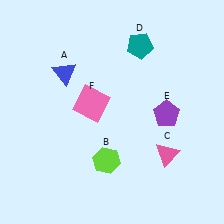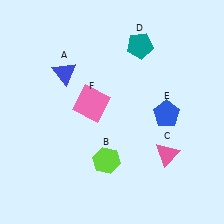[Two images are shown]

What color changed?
The pentagon (E) changed from purple in Image 1 to blue in Image 2.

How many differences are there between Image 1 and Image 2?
There is 1 difference between the two images.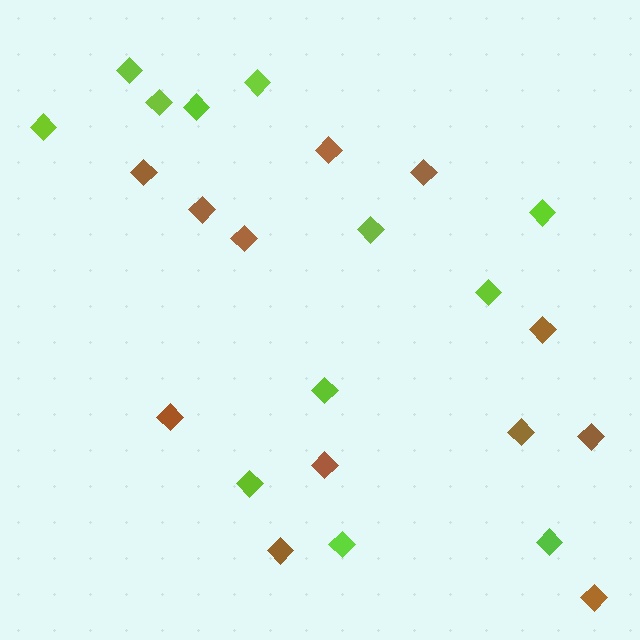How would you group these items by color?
There are 2 groups: one group of brown diamonds (12) and one group of lime diamonds (12).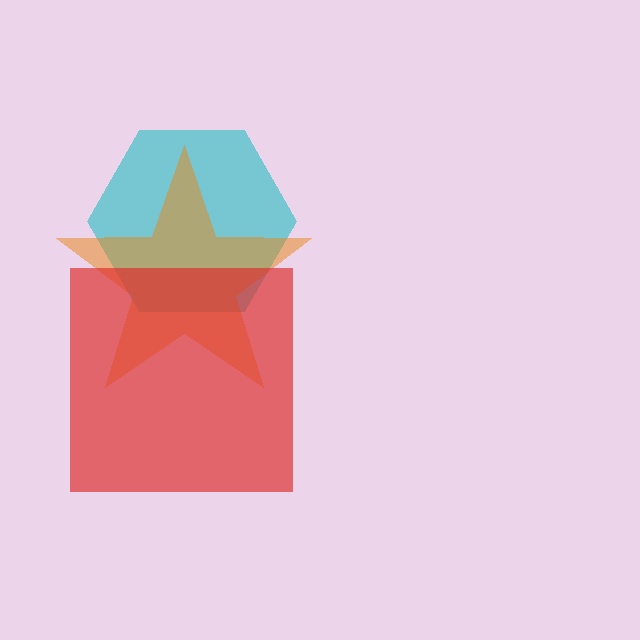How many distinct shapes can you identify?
There are 3 distinct shapes: a cyan hexagon, an orange star, a red square.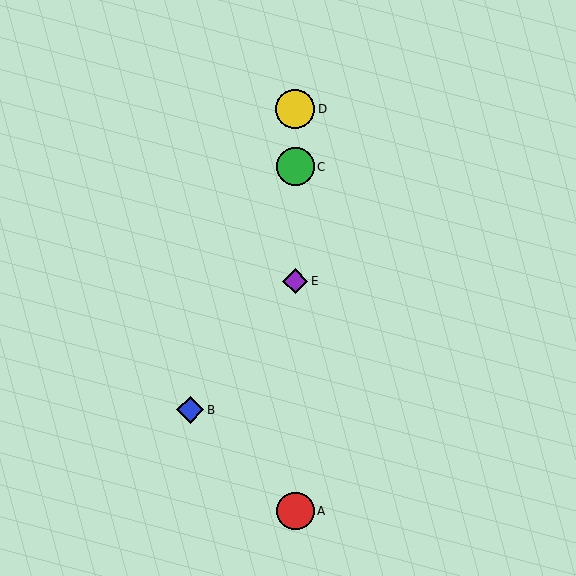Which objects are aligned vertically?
Objects A, C, D, E are aligned vertically.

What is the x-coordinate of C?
Object C is at x≈295.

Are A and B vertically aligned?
No, A is at x≈295 and B is at x≈190.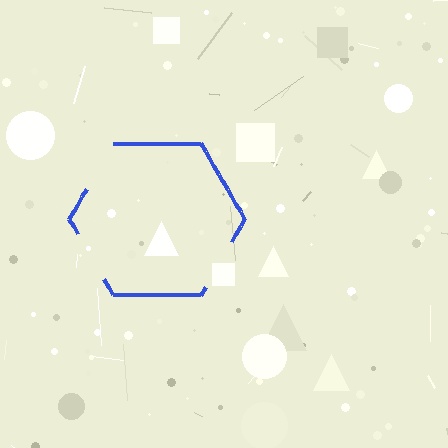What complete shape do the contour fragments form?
The contour fragments form a hexagon.